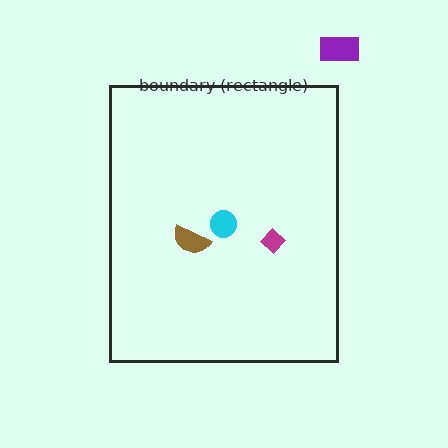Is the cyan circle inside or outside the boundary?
Inside.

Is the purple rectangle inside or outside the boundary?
Outside.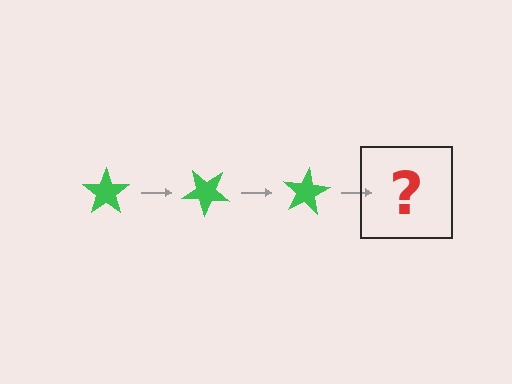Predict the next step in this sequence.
The next step is a green star rotated 120 degrees.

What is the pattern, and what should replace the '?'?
The pattern is that the star rotates 40 degrees each step. The '?' should be a green star rotated 120 degrees.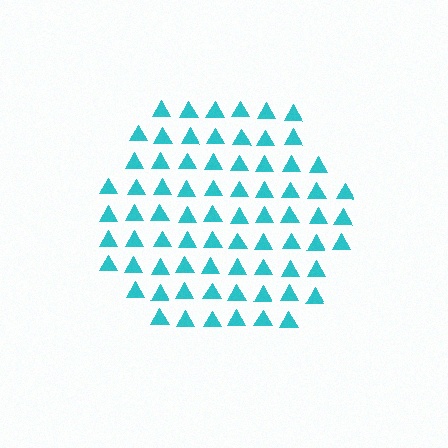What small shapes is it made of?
It is made of small triangles.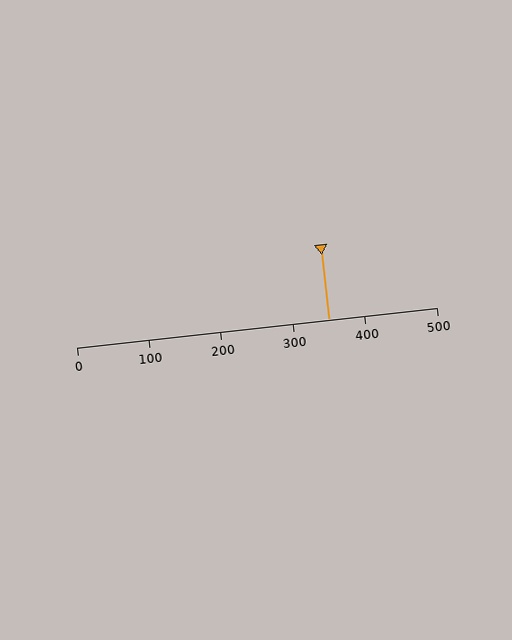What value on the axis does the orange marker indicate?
The marker indicates approximately 350.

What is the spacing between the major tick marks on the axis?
The major ticks are spaced 100 apart.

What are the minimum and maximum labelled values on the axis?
The axis runs from 0 to 500.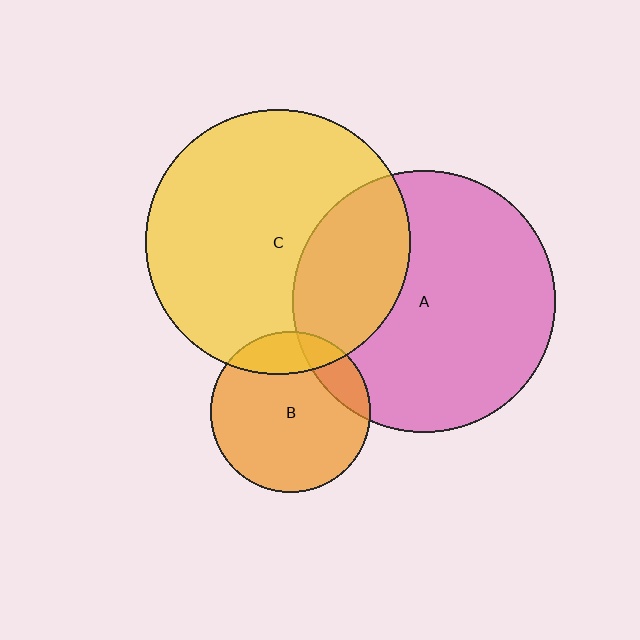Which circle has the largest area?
Circle C (yellow).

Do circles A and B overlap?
Yes.